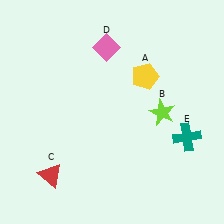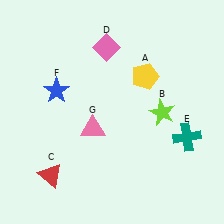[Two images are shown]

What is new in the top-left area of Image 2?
A blue star (F) was added in the top-left area of Image 2.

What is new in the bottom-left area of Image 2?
A pink triangle (G) was added in the bottom-left area of Image 2.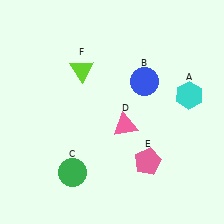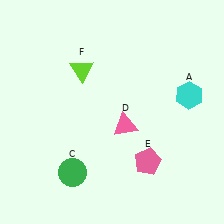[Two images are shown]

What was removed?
The blue circle (B) was removed in Image 2.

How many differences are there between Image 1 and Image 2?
There is 1 difference between the two images.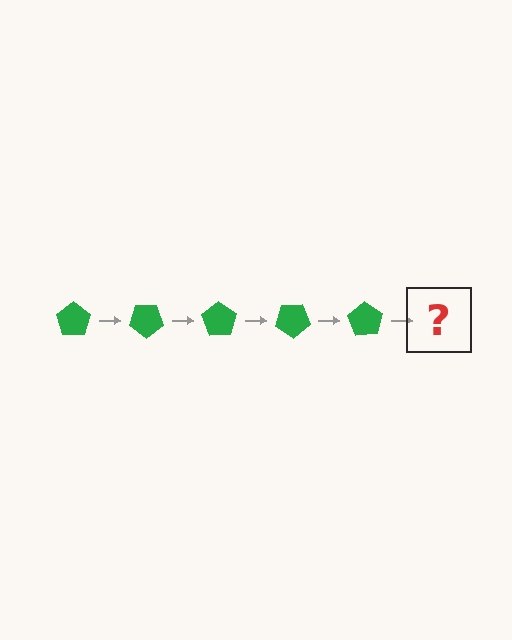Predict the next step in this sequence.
The next step is a green pentagon rotated 175 degrees.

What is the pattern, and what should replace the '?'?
The pattern is that the pentagon rotates 35 degrees each step. The '?' should be a green pentagon rotated 175 degrees.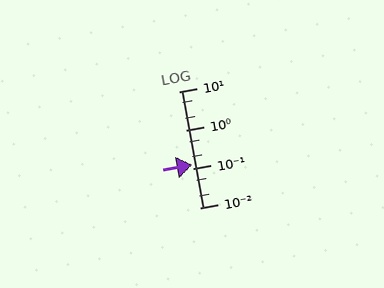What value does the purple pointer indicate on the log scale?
The pointer indicates approximately 0.13.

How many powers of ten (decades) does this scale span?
The scale spans 3 decades, from 0.01 to 10.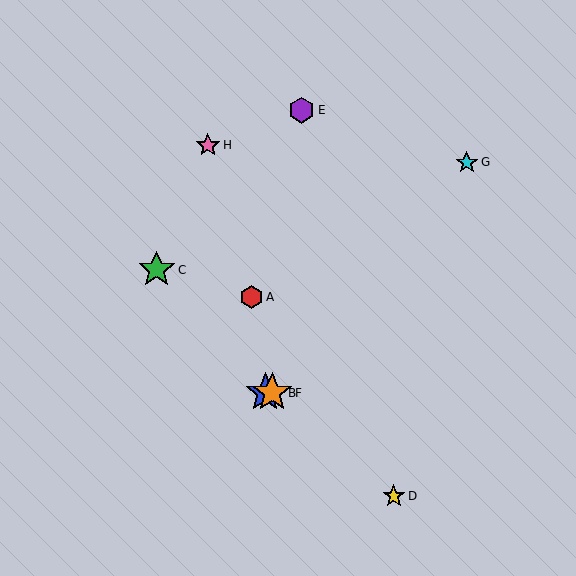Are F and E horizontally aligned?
No, F is at y≈393 and E is at y≈110.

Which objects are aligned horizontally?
Objects B, F are aligned horizontally.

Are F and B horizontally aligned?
Yes, both are at y≈393.